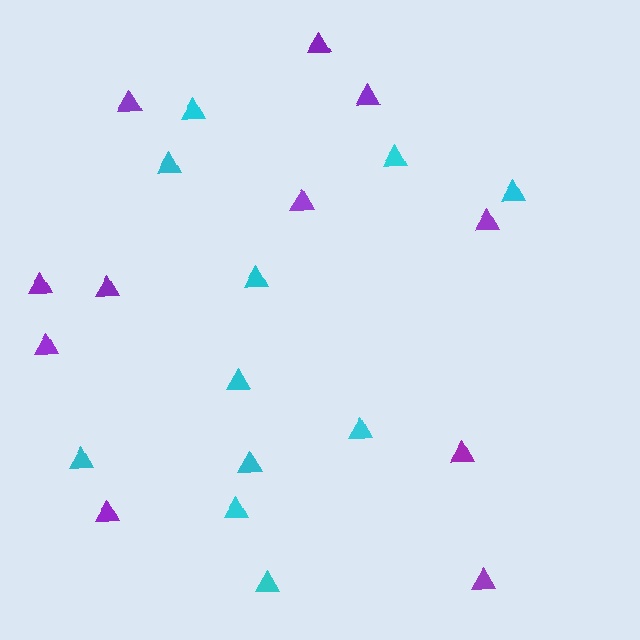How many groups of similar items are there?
There are 2 groups: one group of cyan triangles (11) and one group of purple triangles (11).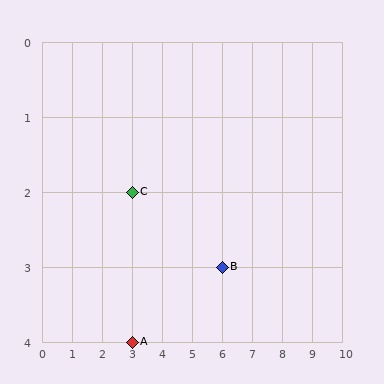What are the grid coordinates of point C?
Point C is at grid coordinates (3, 2).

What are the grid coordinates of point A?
Point A is at grid coordinates (3, 4).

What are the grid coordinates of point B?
Point B is at grid coordinates (6, 3).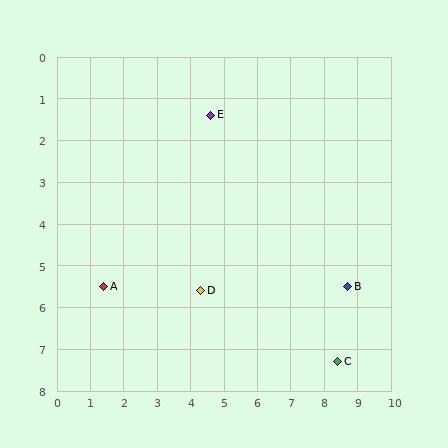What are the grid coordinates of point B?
Point B is at approximately (8.7, 5.5).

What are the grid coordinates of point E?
Point E is at approximately (4.6, 1.4).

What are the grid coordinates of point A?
Point A is at approximately (1.4, 5.5).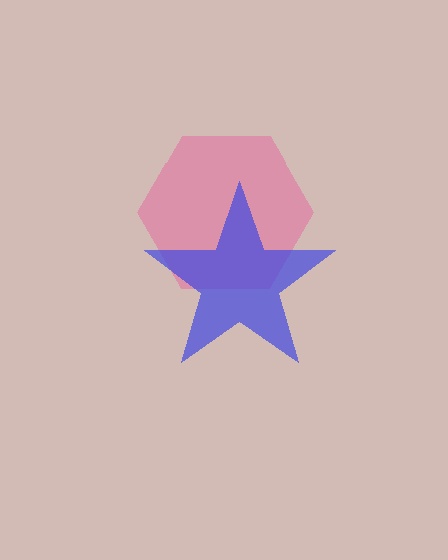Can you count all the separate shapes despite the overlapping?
Yes, there are 2 separate shapes.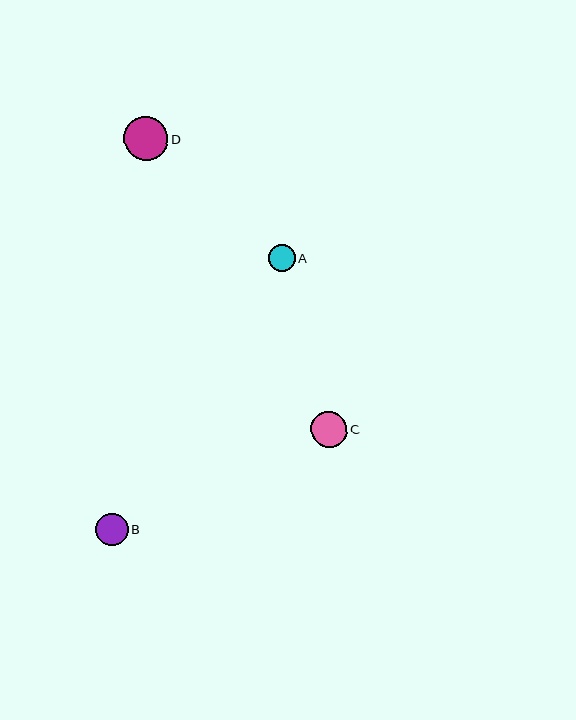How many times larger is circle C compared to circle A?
Circle C is approximately 1.3 times the size of circle A.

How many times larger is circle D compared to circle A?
Circle D is approximately 1.7 times the size of circle A.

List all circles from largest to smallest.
From largest to smallest: D, C, B, A.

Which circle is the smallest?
Circle A is the smallest with a size of approximately 27 pixels.